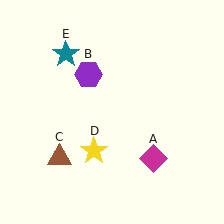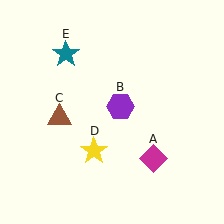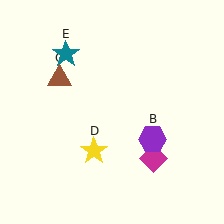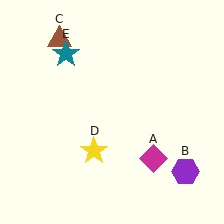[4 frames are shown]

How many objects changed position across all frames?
2 objects changed position: purple hexagon (object B), brown triangle (object C).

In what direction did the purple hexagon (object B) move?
The purple hexagon (object B) moved down and to the right.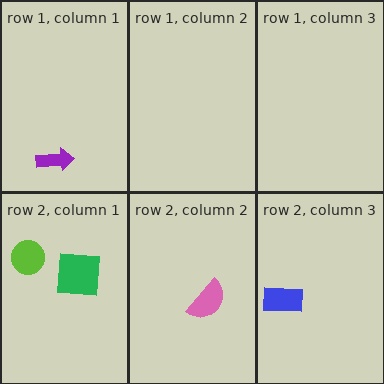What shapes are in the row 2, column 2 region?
The pink semicircle.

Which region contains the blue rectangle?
The row 2, column 3 region.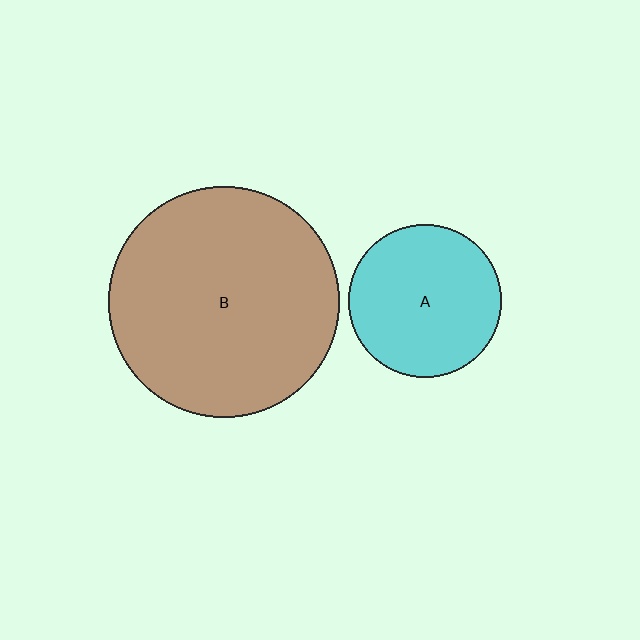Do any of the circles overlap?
No, none of the circles overlap.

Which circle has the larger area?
Circle B (brown).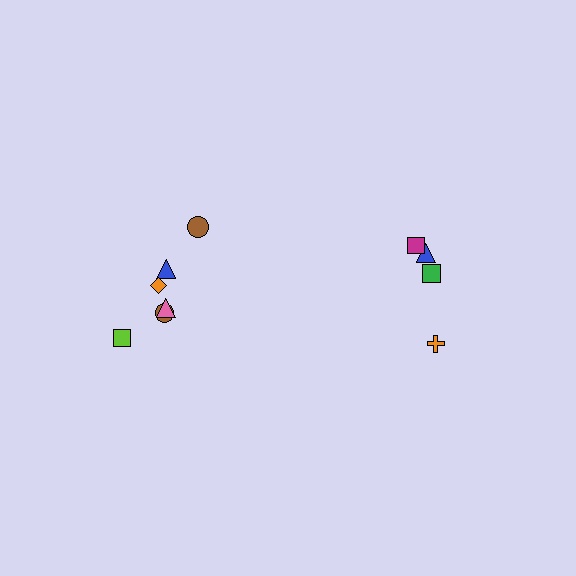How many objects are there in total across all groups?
There are 10 objects.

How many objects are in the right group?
There are 4 objects.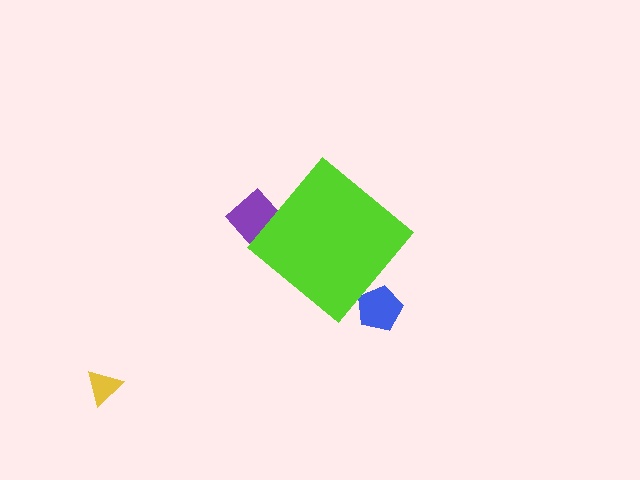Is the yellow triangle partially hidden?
No, the yellow triangle is fully visible.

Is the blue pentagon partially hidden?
Yes, the blue pentagon is partially hidden behind the lime diamond.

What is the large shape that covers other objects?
A lime diamond.